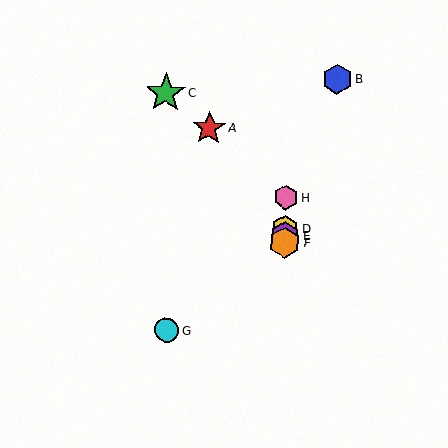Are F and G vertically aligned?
No, F is at x≈285 and G is at x≈167.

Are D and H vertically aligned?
Yes, both are at x≈285.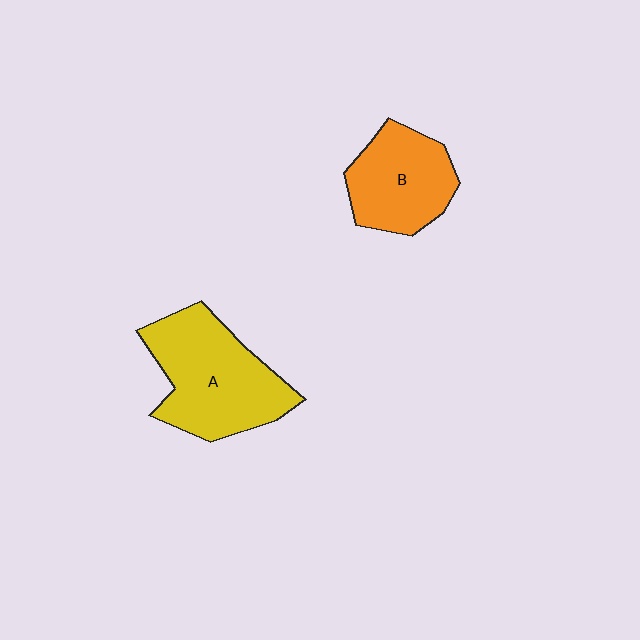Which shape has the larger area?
Shape A (yellow).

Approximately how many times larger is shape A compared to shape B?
Approximately 1.4 times.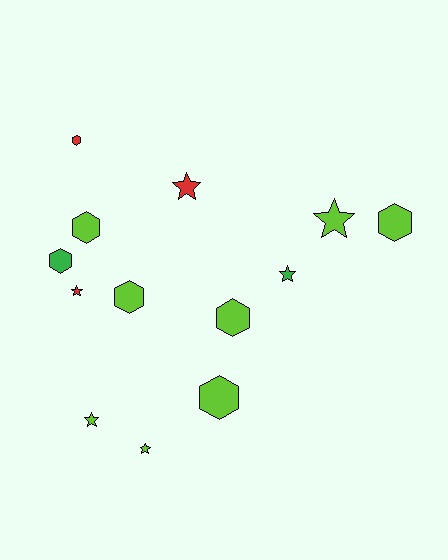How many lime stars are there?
There are 3 lime stars.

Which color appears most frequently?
Lime, with 8 objects.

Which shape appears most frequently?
Hexagon, with 7 objects.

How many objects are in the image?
There are 13 objects.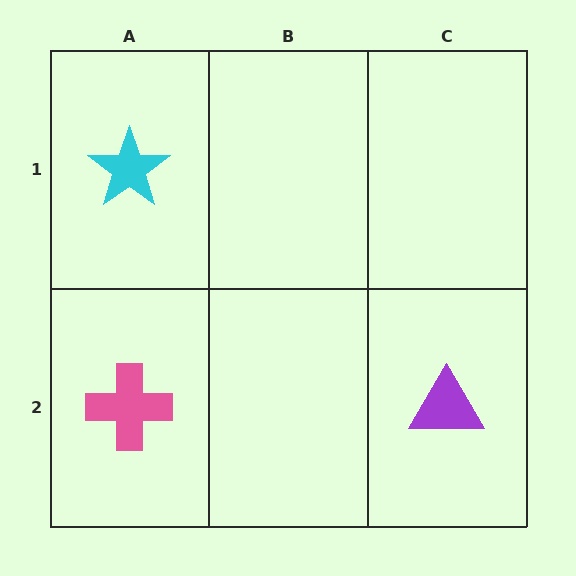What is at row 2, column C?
A purple triangle.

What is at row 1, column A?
A cyan star.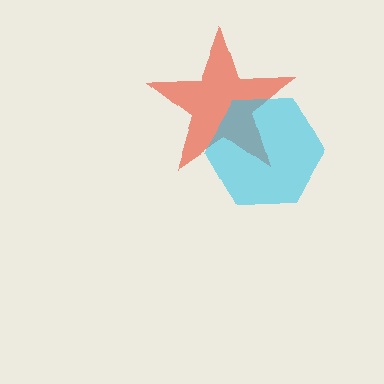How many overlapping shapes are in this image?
There are 2 overlapping shapes in the image.